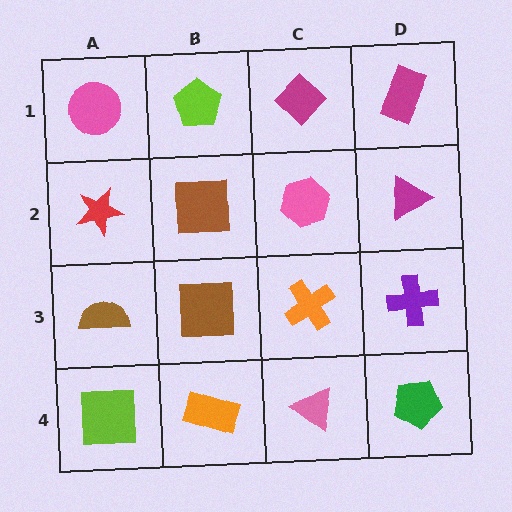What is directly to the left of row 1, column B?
A pink circle.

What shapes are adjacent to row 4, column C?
An orange cross (row 3, column C), an orange rectangle (row 4, column B), a green pentagon (row 4, column D).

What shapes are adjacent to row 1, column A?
A red star (row 2, column A), a lime pentagon (row 1, column B).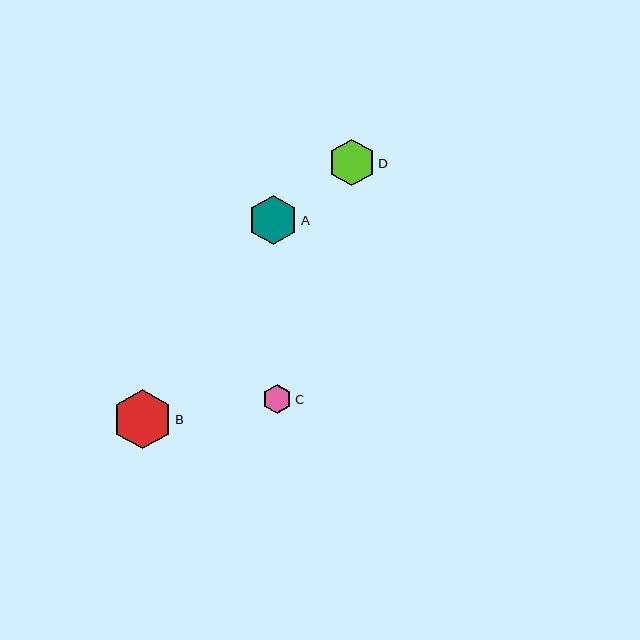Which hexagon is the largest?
Hexagon B is the largest with a size of approximately 59 pixels.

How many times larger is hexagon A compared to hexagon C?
Hexagon A is approximately 1.7 times the size of hexagon C.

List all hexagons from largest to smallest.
From largest to smallest: B, A, D, C.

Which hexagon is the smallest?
Hexagon C is the smallest with a size of approximately 30 pixels.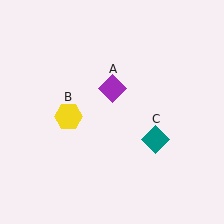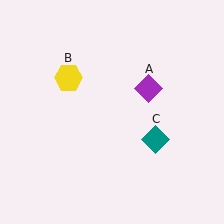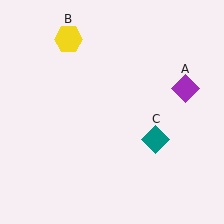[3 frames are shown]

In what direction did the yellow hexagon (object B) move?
The yellow hexagon (object B) moved up.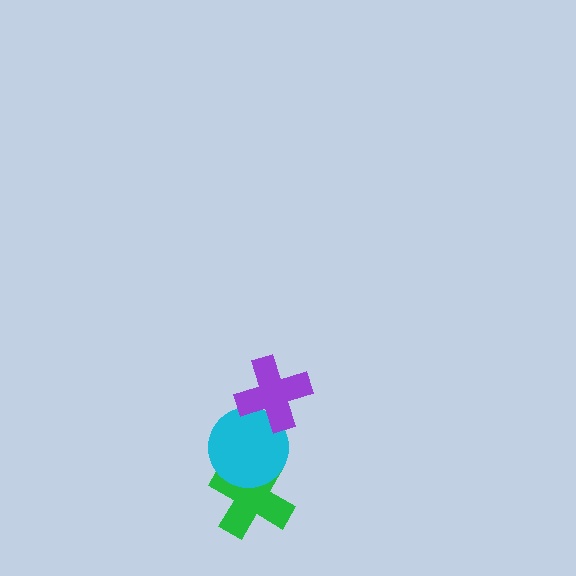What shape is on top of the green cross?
The cyan circle is on top of the green cross.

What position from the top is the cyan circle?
The cyan circle is 2nd from the top.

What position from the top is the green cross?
The green cross is 3rd from the top.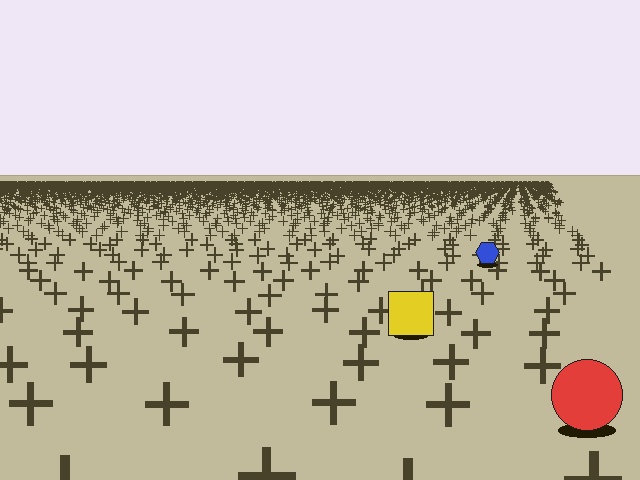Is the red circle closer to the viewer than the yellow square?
Yes. The red circle is closer — you can tell from the texture gradient: the ground texture is coarser near it.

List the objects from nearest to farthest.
From nearest to farthest: the red circle, the yellow square, the blue hexagon.